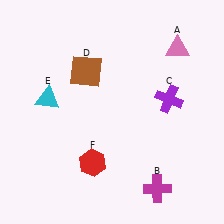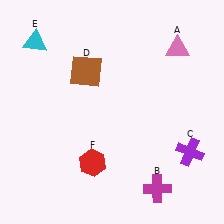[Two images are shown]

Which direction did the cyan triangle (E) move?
The cyan triangle (E) moved up.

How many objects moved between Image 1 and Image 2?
2 objects moved between the two images.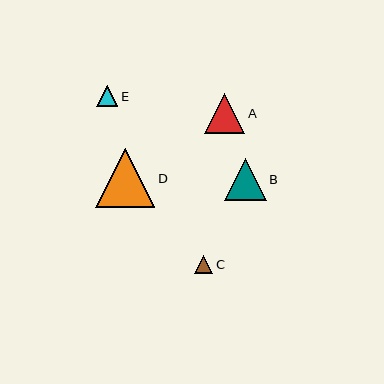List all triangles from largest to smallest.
From largest to smallest: D, B, A, E, C.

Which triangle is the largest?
Triangle D is the largest with a size of approximately 59 pixels.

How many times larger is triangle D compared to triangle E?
Triangle D is approximately 2.8 times the size of triangle E.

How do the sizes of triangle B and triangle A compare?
Triangle B and triangle A are approximately the same size.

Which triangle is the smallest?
Triangle C is the smallest with a size of approximately 18 pixels.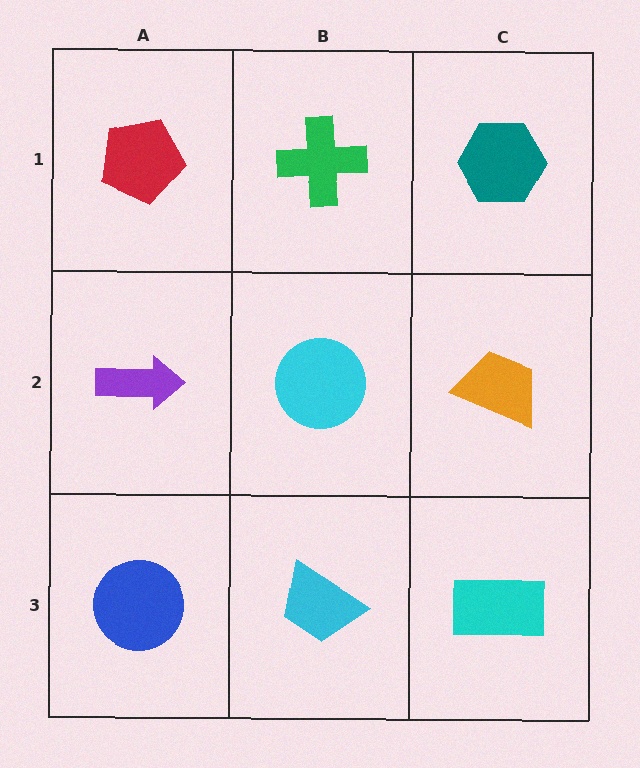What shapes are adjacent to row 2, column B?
A green cross (row 1, column B), a cyan trapezoid (row 3, column B), a purple arrow (row 2, column A), an orange trapezoid (row 2, column C).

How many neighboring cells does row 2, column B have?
4.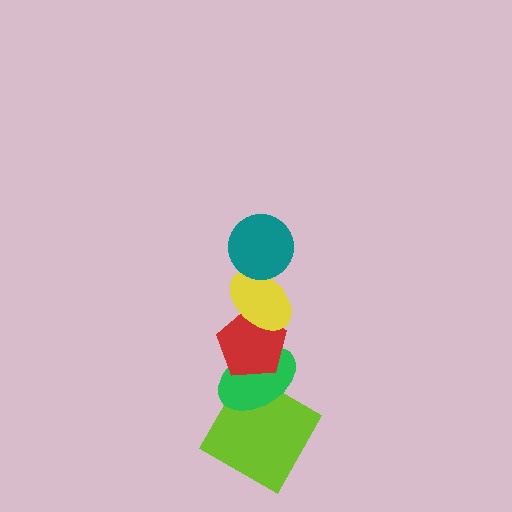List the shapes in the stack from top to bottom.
From top to bottom: the teal circle, the yellow ellipse, the red pentagon, the green ellipse, the lime diamond.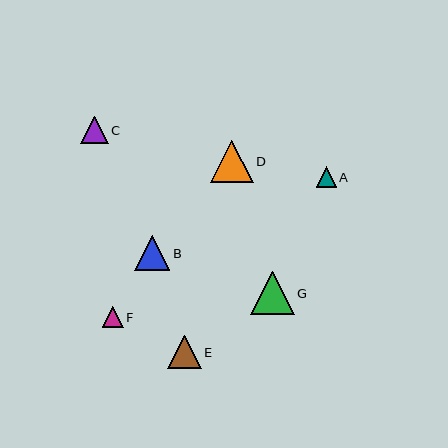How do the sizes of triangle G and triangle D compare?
Triangle G and triangle D are approximately the same size.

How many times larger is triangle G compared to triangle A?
Triangle G is approximately 2.2 times the size of triangle A.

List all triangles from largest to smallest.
From largest to smallest: G, D, B, E, C, F, A.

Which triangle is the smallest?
Triangle A is the smallest with a size of approximately 20 pixels.